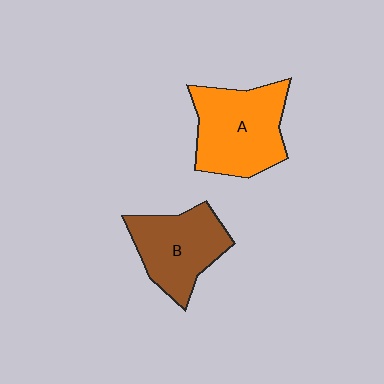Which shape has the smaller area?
Shape B (brown).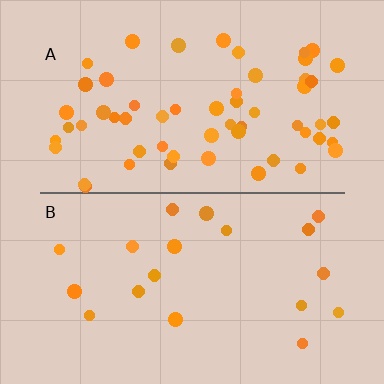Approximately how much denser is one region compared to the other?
Approximately 3.0× — region A over region B.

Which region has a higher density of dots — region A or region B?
A (the top).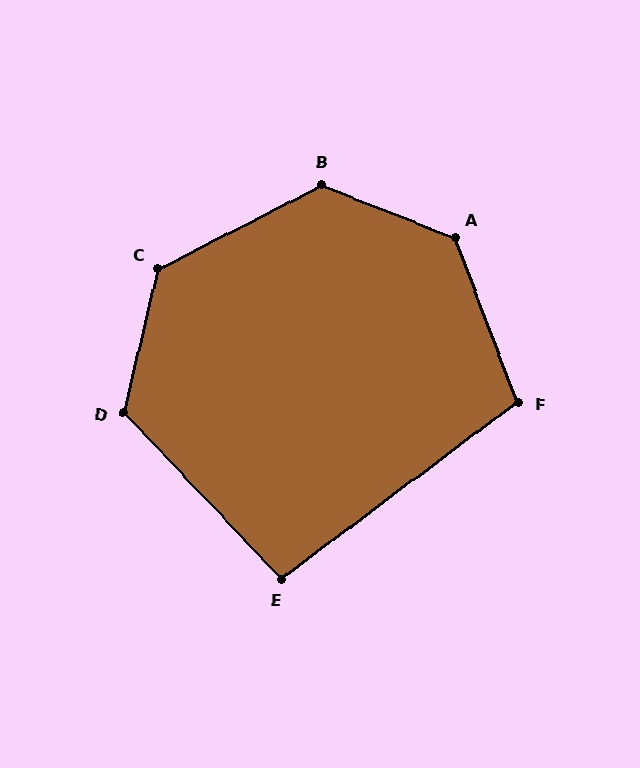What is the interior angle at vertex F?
Approximately 106 degrees (obtuse).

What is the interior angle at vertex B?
Approximately 131 degrees (obtuse).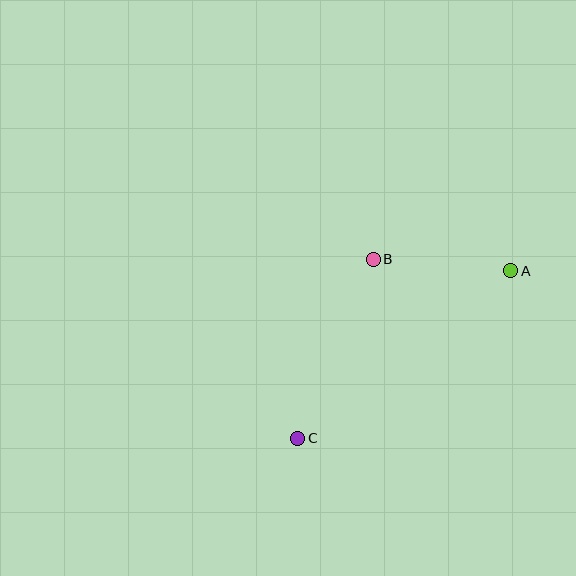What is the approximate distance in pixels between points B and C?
The distance between B and C is approximately 194 pixels.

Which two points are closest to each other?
Points A and B are closest to each other.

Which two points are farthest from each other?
Points A and C are farthest from each other.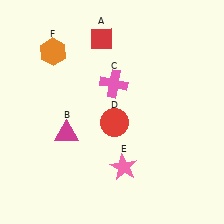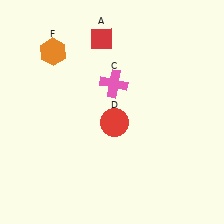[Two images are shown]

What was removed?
The pink star (E), the magenta triangle (B) were removed in Image 2.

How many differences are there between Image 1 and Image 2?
There are 2 differences between the two images.